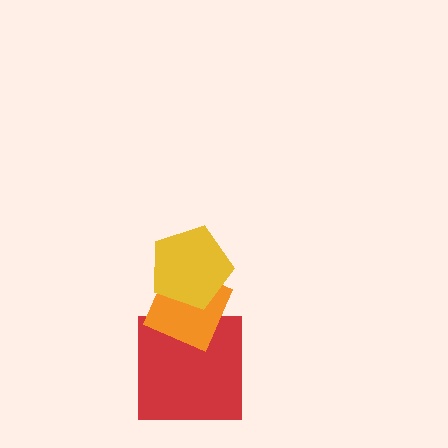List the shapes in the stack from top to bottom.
From top to bottom: the yellow pentagon, the orange diamond, the red square.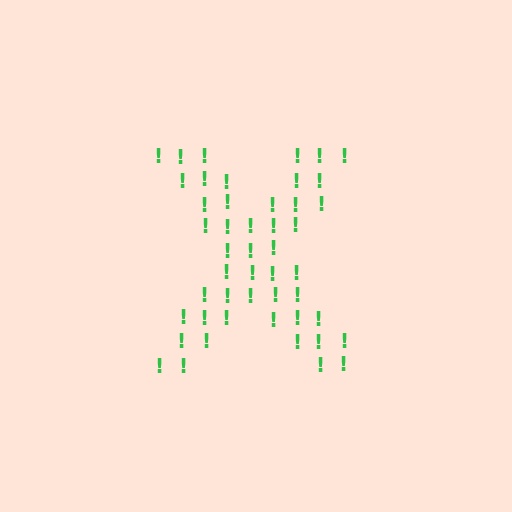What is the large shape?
The large shape is the letter X.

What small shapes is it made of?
It is made of small exclamation marks.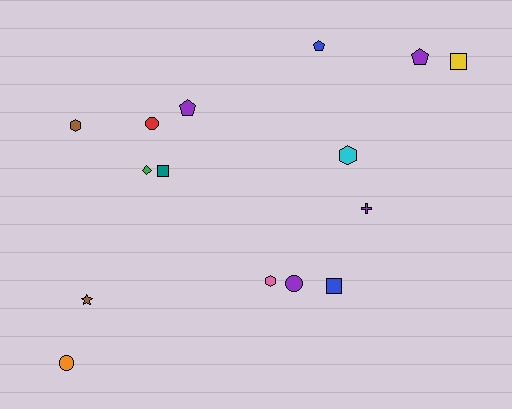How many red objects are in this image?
There is 1 red object.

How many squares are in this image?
There are 3 squares.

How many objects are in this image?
There are 15 objects.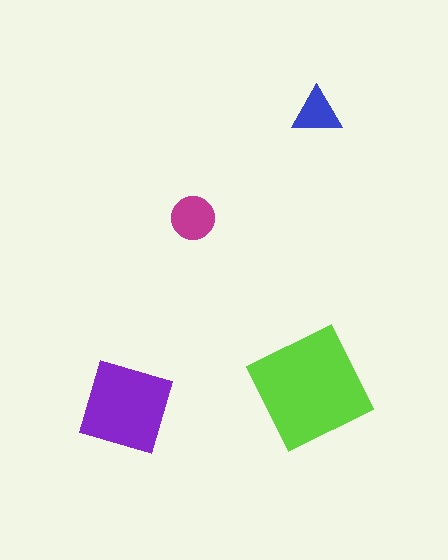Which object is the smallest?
The blue triangle.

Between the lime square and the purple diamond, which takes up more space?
The lime square.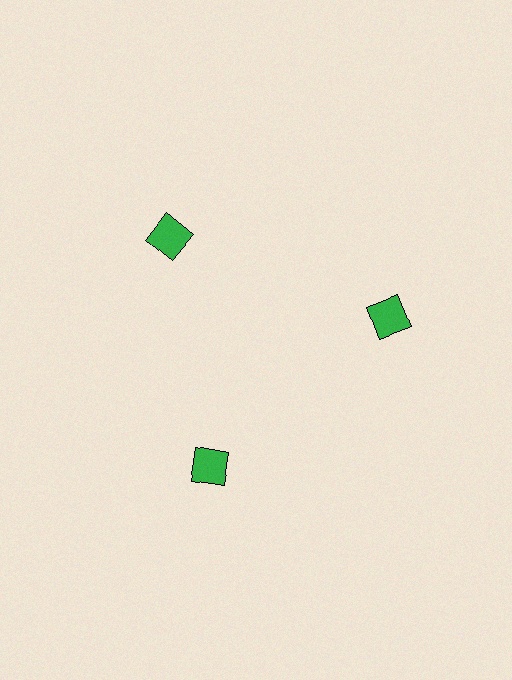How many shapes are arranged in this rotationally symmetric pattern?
There are 3 shapes, arranged in 3 groups of 1.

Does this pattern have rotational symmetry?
Yes, this pattern has 3-fold rotational symmetry. It looks the same after rotating 120 degrees around the center.